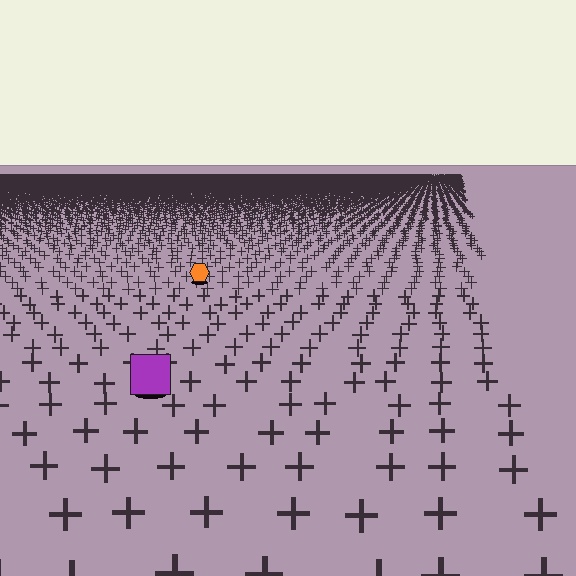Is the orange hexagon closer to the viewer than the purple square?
No. The purple square is closer — you can tell from the texture gradient: the ground texture is coarser near it.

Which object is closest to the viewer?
The purple square is closest. The texture marks near it are larger and more spread out.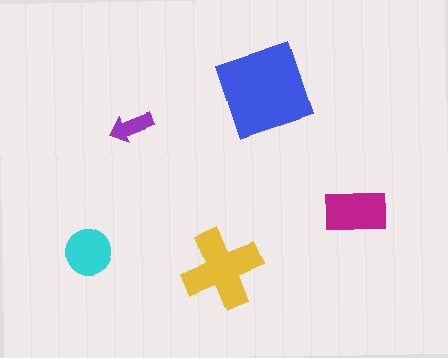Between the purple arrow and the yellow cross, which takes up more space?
The yellow cross.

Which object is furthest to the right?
The magenta rectangle is rightmost.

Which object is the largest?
The blue square.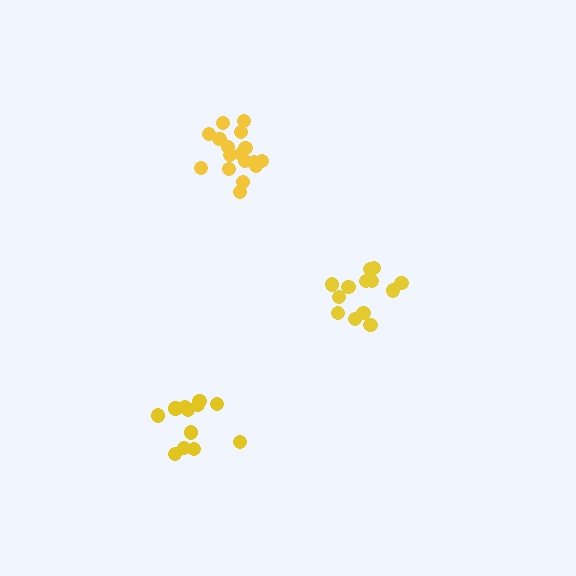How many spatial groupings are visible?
There are 3 spatial groupings.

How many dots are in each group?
Group 1: 17 dots, Group 2: 12 dots, Group 3: 13 dots (42 total).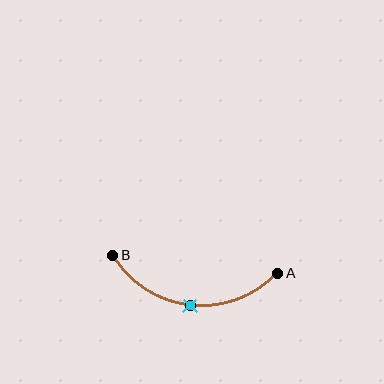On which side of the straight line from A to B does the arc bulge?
The arc bulges below the straight line connecting A and B.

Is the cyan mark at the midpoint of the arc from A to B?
Yes. The cyan mark lies on the arc at equal arc-length from both A and B — it is the arc midpoint.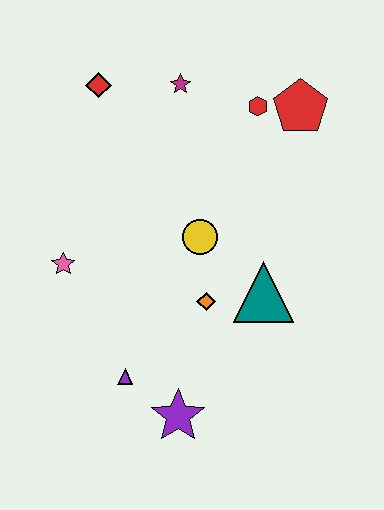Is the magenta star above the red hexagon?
Yes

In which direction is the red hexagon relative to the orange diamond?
The red hexagon is above the orange diamond.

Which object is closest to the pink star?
The purple triangle is closest to the pink star.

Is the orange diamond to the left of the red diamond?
No